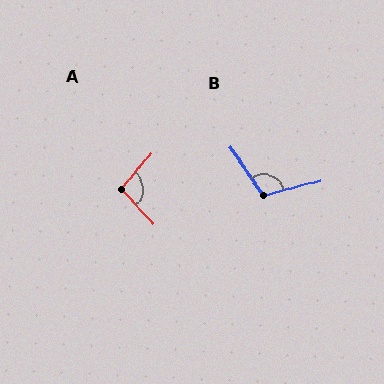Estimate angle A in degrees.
Approximately 98 degrees.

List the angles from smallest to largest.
A (98°), B (110°).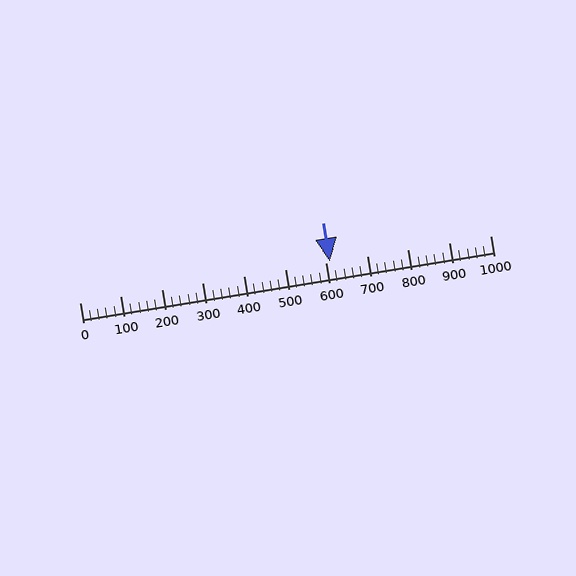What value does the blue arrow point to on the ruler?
The blue arrow points to approximately 610.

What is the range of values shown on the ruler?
The ruler shows values from 0 to 1000.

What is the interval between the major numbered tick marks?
The major tick marks are spaced 100 units apart.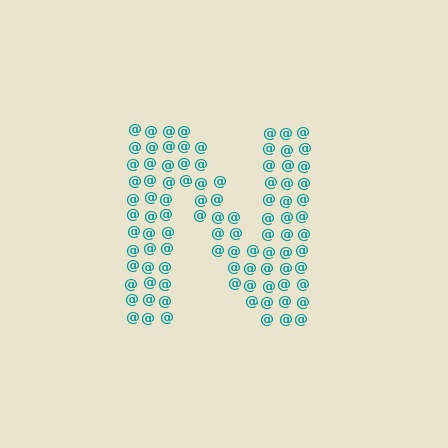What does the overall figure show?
The overall figure shows the letter N.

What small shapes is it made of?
It is made of small at signs.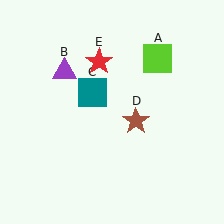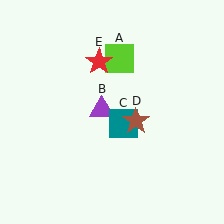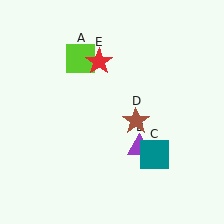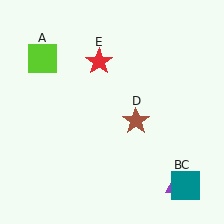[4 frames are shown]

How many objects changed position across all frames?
3 objects changed position: lime square (object A), purple triangle (object B), teal square (object C).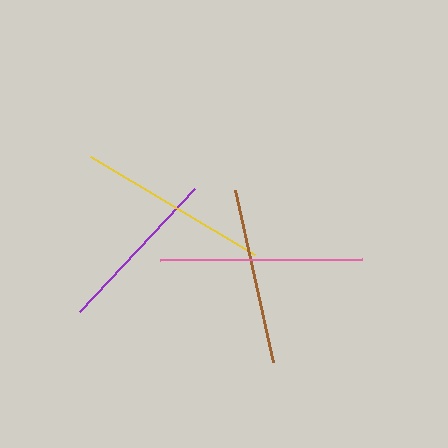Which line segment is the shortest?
The purple line is the shortest at approximately 169 pixels.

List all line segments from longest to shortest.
From longest to shortest: pink, yellow, brown, purple.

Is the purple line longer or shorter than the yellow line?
The yellow line is longer than the purple line.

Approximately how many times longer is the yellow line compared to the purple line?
The yellow line is approximately 1.1 times the length of the purple line.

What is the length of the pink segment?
The pink segment is approximately 202 pixels long.